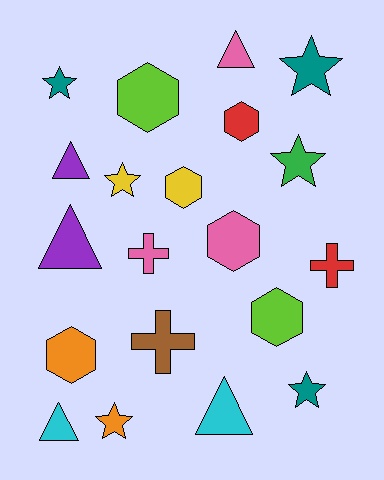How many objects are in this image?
There are 20 objects.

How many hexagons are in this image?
There are 6 hexagons.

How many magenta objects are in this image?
There are no magenta objects.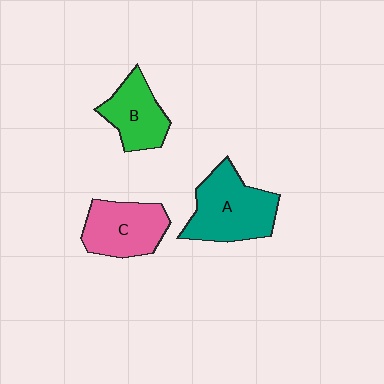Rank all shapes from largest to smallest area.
From largest to smallest: A (teal), C (pink), B (green).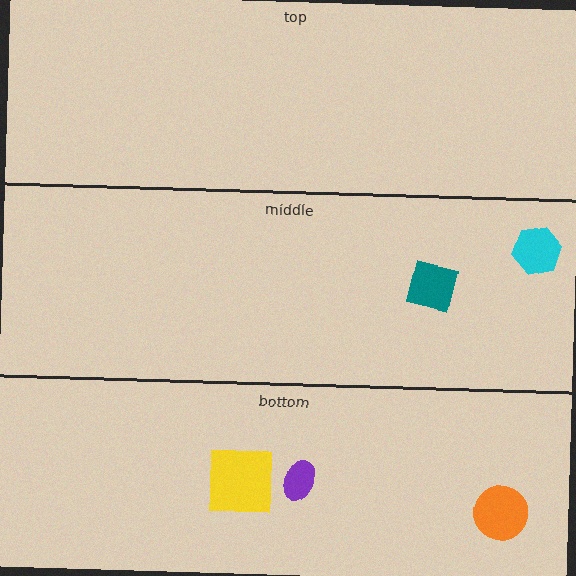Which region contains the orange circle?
The bottom region.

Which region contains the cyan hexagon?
The middle region.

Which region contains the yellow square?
The bottom region.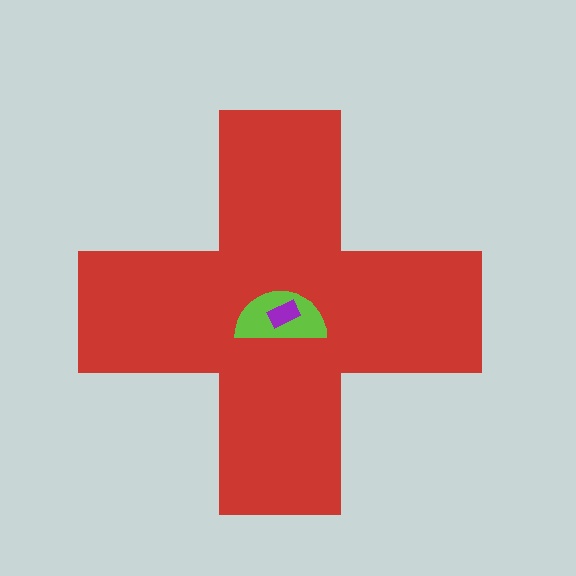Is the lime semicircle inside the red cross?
Yes.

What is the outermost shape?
The red cross.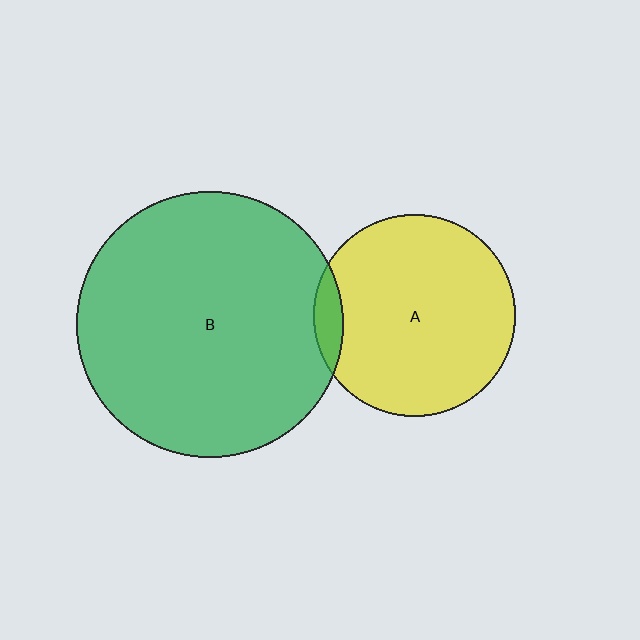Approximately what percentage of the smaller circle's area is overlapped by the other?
Approximately 5%.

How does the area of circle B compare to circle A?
Approximately 1.7 times.